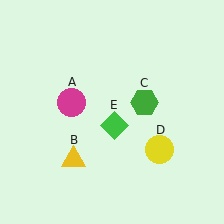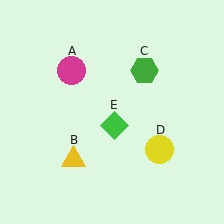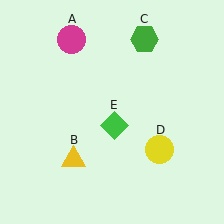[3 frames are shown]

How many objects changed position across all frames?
2 objects changed position: magenta circle (object A), green hexagon (object C).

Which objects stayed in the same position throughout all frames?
Yellow triangle (object B) and yellow circle (object D) and green diamond (object E) remained stationary.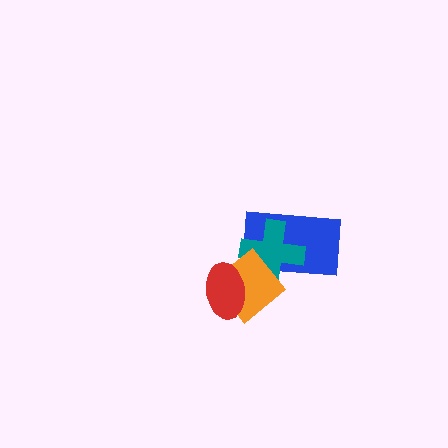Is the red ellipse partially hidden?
No, no other shape covers it.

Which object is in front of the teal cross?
The orange diamond is in front of the teal cross.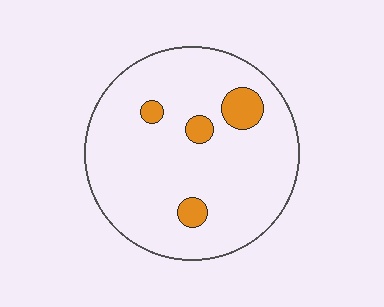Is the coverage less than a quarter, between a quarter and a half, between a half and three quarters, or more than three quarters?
Less than a quarter.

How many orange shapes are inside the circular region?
4.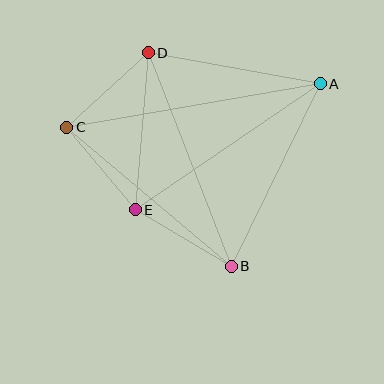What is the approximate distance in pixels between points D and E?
The distance between D and E is approximately 157 pixels.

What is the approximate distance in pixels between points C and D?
The distance between C and D is approximately 110 pixels.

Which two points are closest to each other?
Points C and E are closest to each other.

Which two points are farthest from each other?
Points A and C are farthest from each other.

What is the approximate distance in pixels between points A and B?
The distance between A and B is approximately 203 pixels.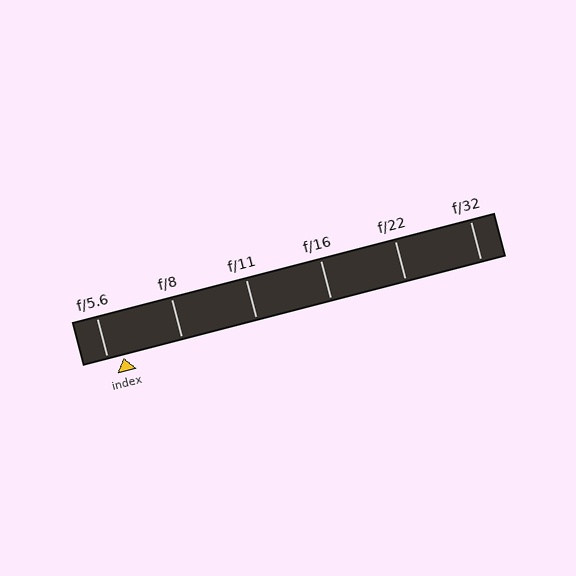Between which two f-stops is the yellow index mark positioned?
The index mark is between f/5.6 and f/8.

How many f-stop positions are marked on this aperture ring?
There are 6 f-stop positions marked.